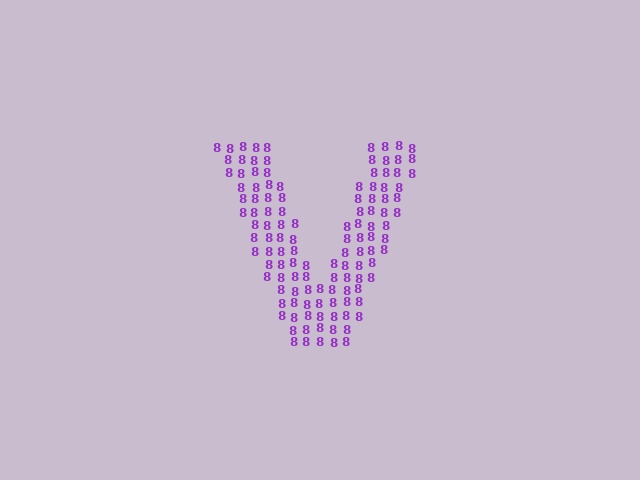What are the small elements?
The small elements are digit 8's.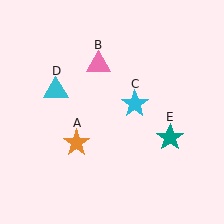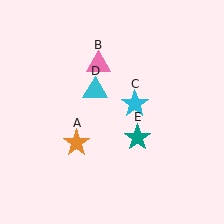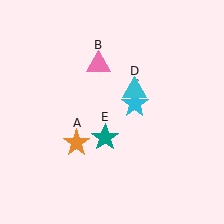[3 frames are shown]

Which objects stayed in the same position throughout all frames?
Orange star (object A) and pink triangle (object B) and cyan star (object C) remained stationary.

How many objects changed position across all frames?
2 objects changed position: cyan triangle (object D), teal star (object E).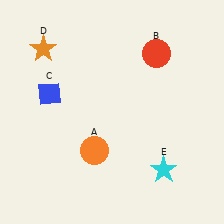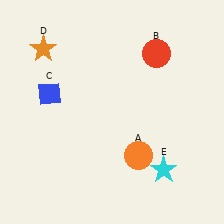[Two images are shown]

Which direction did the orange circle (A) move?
The orange circle (A) moved right.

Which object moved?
The orange circle (A) moved right.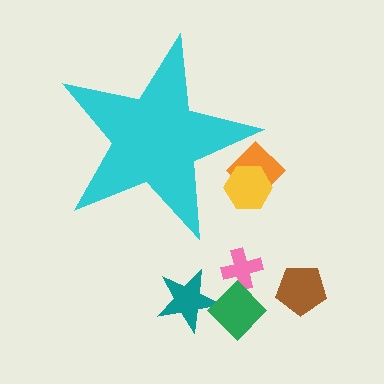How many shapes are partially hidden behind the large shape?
2 shapes are partially hidden.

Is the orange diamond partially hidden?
Yes, the orange diamond is partially hidden behind the cyan star.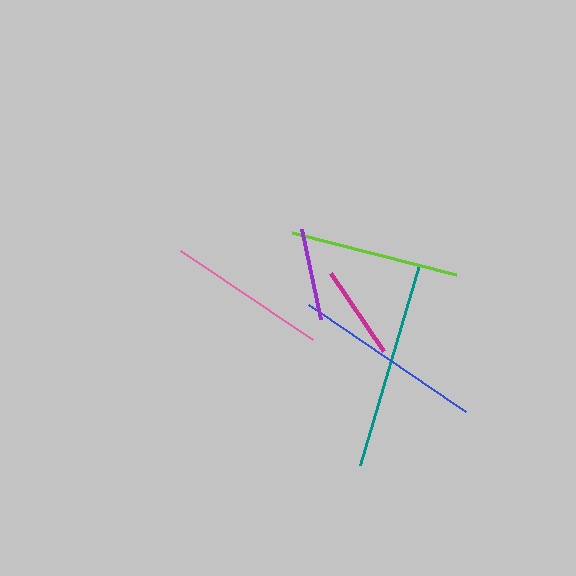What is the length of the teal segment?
The teal segment is approximately 209 pixels long.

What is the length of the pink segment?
The pink segment is approximately 160 pixels long.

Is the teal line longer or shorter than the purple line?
The teal line is longer than the purple line.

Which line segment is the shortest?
The purple line is the shortest at approximately 92 pixels.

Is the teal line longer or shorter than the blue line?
The teal line is longer than the blue line.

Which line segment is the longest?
The teal line is the longest at approximately 209 pixels.